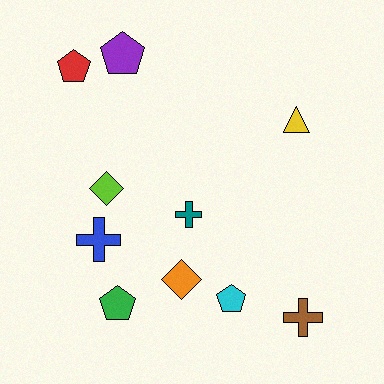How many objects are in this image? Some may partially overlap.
There are 10 objects.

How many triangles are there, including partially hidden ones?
There is 1 triangle.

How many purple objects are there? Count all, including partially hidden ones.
There is 1 purple object.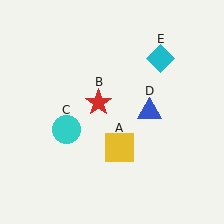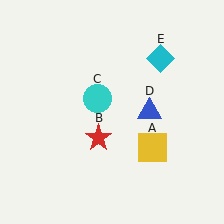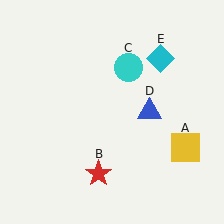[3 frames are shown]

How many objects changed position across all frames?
3 objects changed position: yellow square (object A), red star (object B), cyan circle (object C).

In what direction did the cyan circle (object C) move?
The cyan circle (object C) moved up and to the right.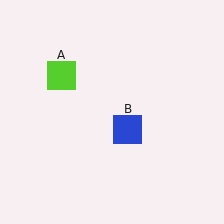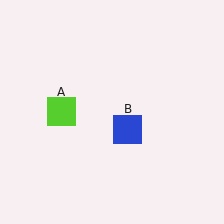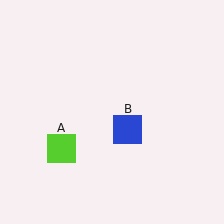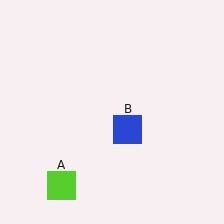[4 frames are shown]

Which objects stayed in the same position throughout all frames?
Blue square (object B) remained stationary.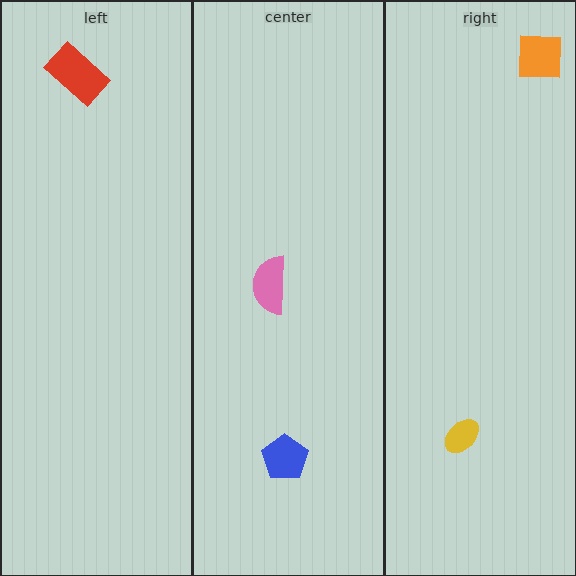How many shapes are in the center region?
2.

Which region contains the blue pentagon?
The center region.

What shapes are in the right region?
The yellow ellipse, the orange square.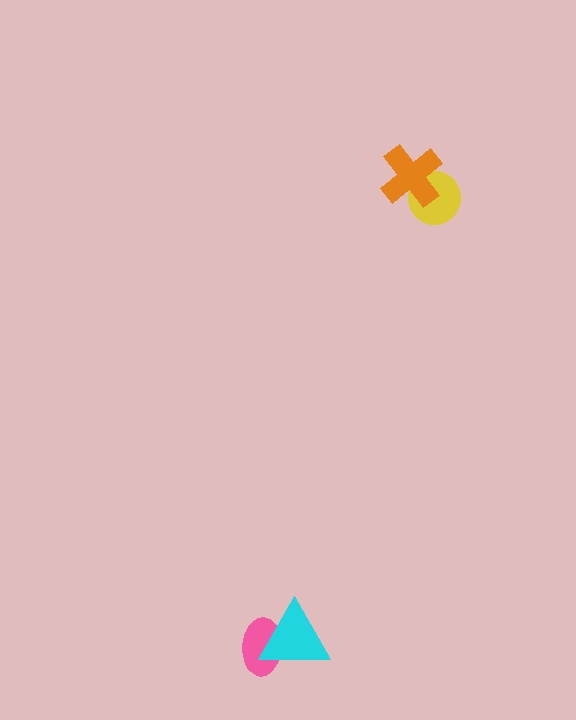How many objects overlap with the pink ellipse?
1 object overlaps with the pink ellipse.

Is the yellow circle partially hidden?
Yes, it is partially covered by another shape.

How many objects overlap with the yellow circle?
1 object overlaps with the yellow circle.